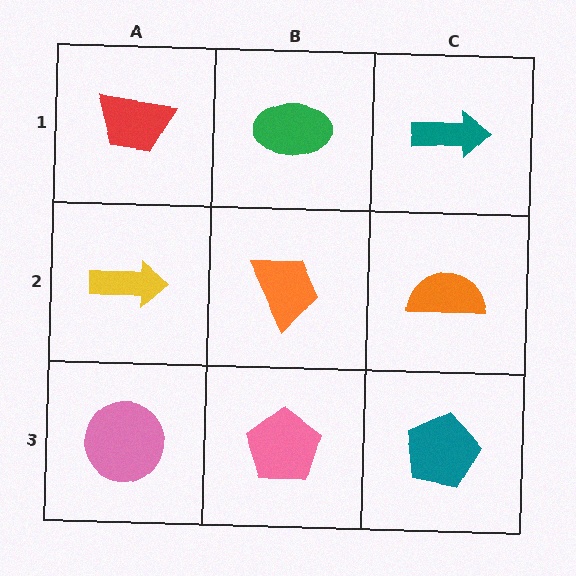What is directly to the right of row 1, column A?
A green ellipse.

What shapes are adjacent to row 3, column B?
An orange trapezoid (row 2, column B), a pink circle (row 3, column A), a teal pentagon (row 3, column C).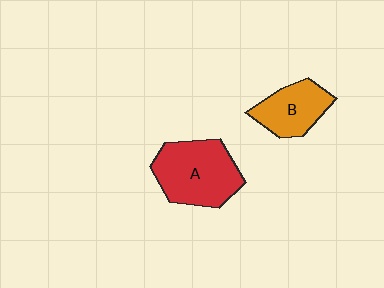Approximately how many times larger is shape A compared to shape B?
Approximately 1.5 times.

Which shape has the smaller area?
Shape B (orange).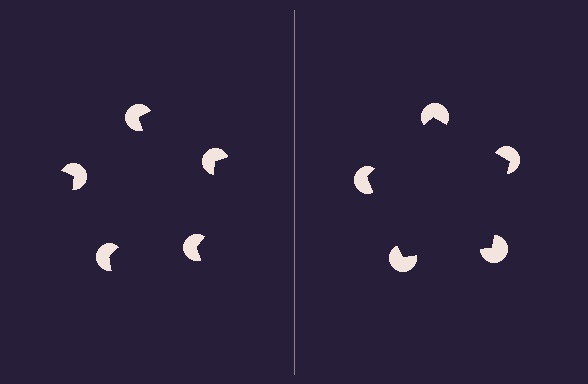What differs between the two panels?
The pac-man discs are positioned identically on both sides; only the wedge orientations differ. On the right they align to a pentagon; on the left they are misaligned.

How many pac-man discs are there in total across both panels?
10 — 5 on each side.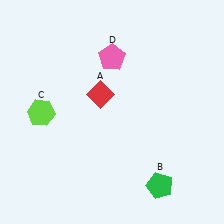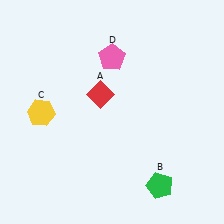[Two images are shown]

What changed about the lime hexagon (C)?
In Image 1, C is lime. In Image 2, it changed to yellow.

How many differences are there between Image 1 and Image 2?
There is 1 difference between the two images.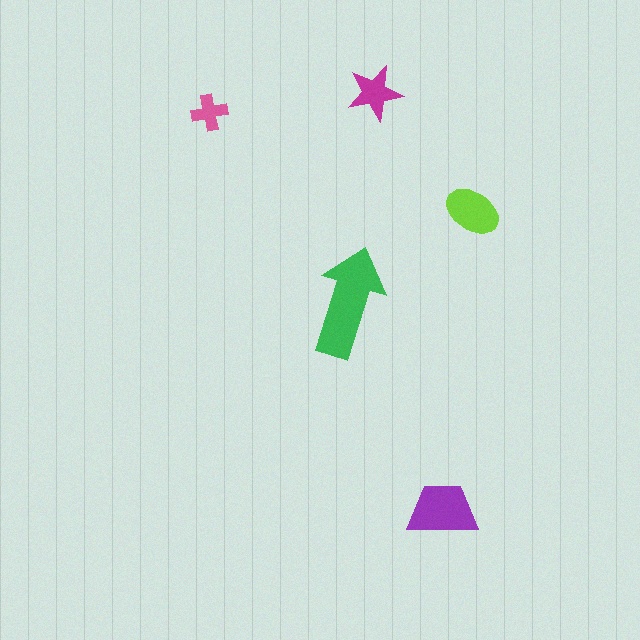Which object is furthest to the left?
The pink cross is leftmost.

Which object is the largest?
The green arrow.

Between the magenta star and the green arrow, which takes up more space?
The green arrow.